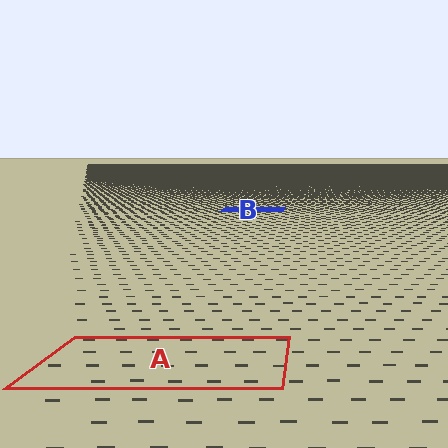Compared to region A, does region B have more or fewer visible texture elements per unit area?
Region B has more texture elements per unit area — they are packed more densely because it is farther away.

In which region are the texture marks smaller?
The texture marks are smaller in region B, because it is farther away.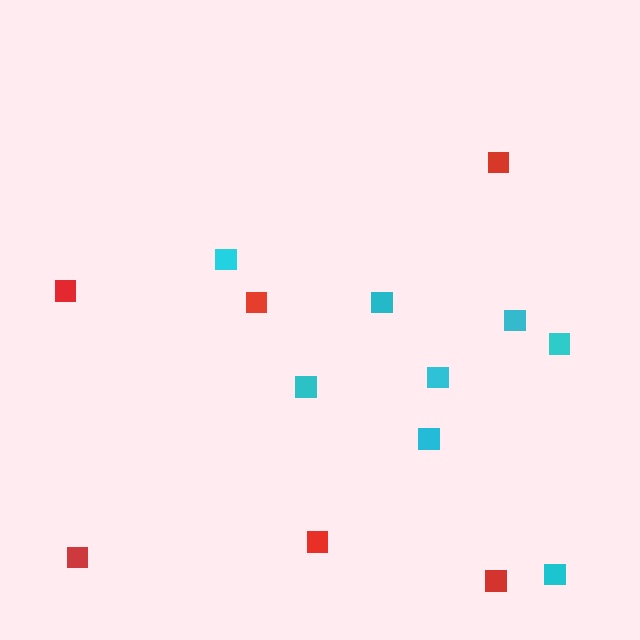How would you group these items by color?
There are 2 groups: one group of cyan squares (8) and one group of red squares (6).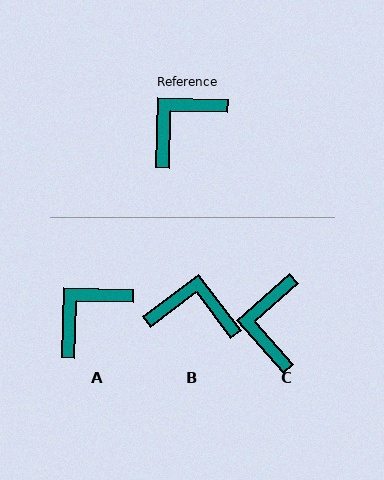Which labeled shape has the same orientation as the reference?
A.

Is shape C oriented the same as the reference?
No, it is off by about 43 degrees.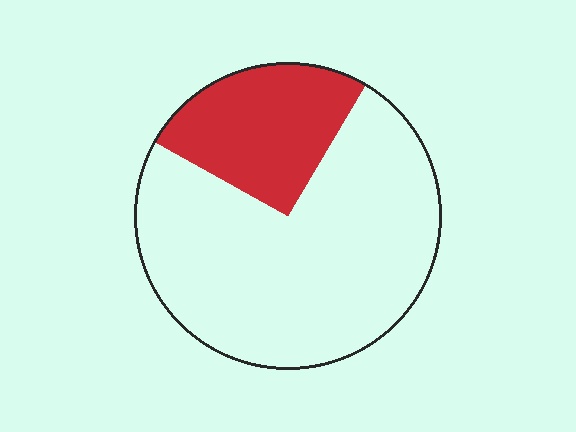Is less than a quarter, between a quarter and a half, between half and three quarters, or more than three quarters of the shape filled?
Between a quarter and a half.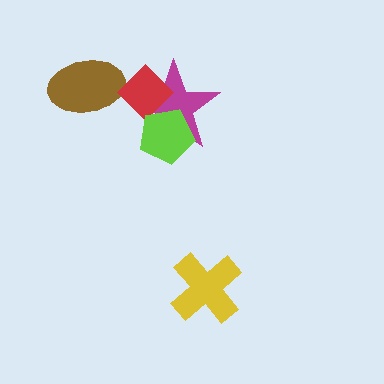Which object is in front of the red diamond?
The lime pentagon is in front of the red diamond.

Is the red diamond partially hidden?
Yes, it is partially covered by another shape.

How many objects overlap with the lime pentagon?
2 objects overlap with the lime pentagon.